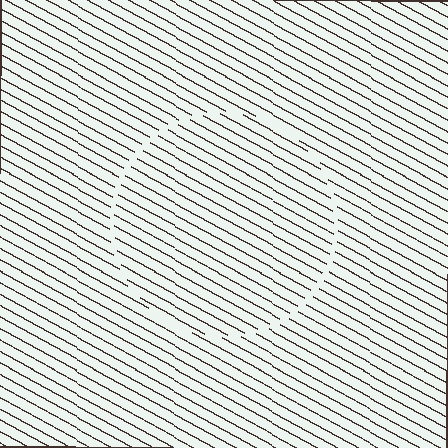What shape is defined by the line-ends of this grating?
An illusory circle. The interior of the shape contains the same grating, shifted by half a period — the contour is defined by the phase discontinuity where line-ends from the inner and outer gratings abut.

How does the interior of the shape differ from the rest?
The interior of the shape contains the same grating, shifted by half a period — the contour is defined by the phase discontinuity where line-ends from the inner and outer gratings abut.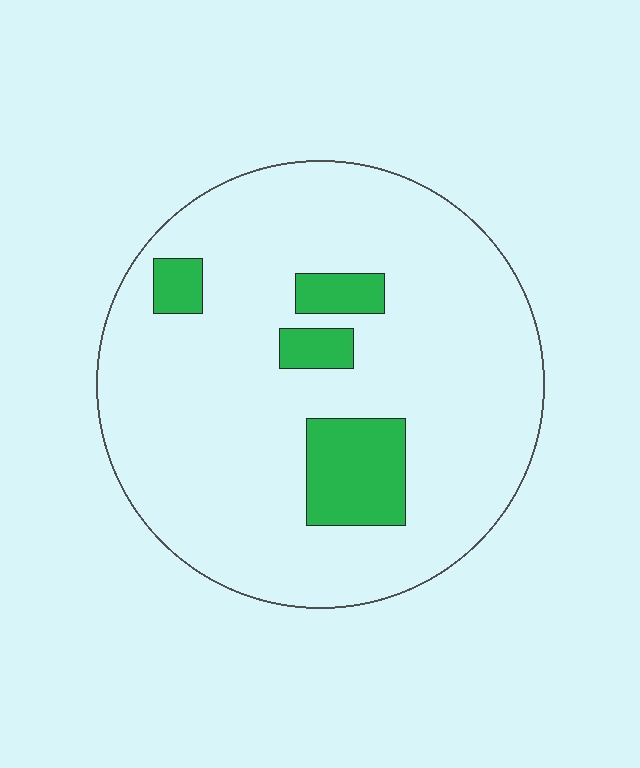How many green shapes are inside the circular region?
4.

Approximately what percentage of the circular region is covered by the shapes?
Approximately 15%.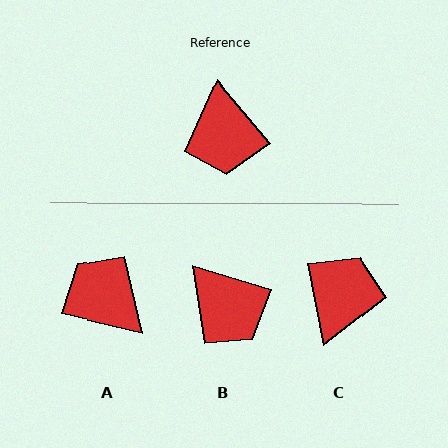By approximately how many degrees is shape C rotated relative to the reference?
Approximately 152 degrees counter-clockwise.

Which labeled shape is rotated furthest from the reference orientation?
C, about 152 degrees away.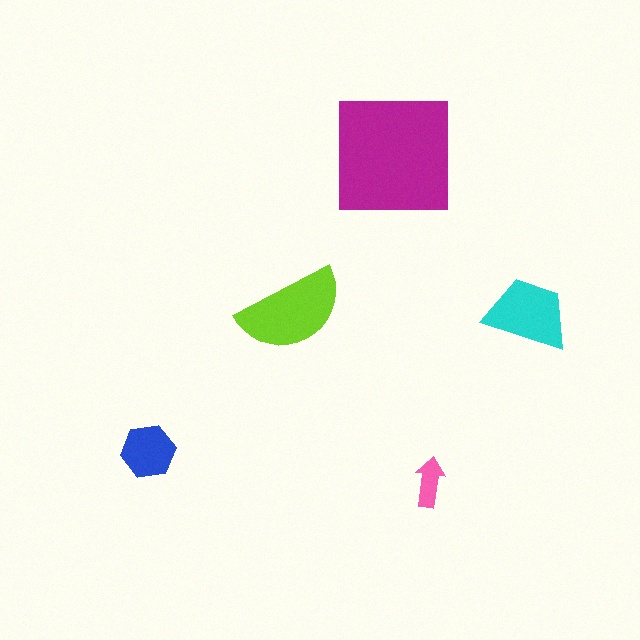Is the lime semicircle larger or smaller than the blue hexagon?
Larger.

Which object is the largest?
The magenta square.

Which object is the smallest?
The pink arrow.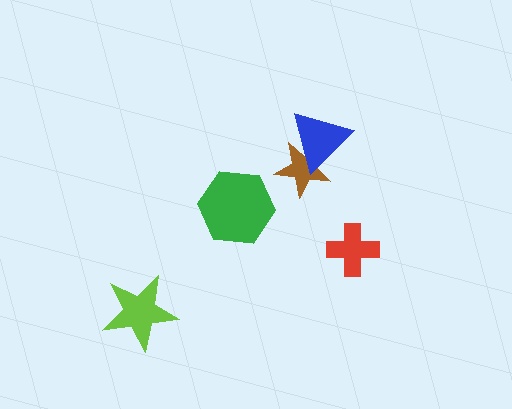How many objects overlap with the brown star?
1 object overlaps with the brown star.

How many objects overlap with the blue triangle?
1 object overlaps with the blue triangle.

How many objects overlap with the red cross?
0 objects overlap with the red cross.